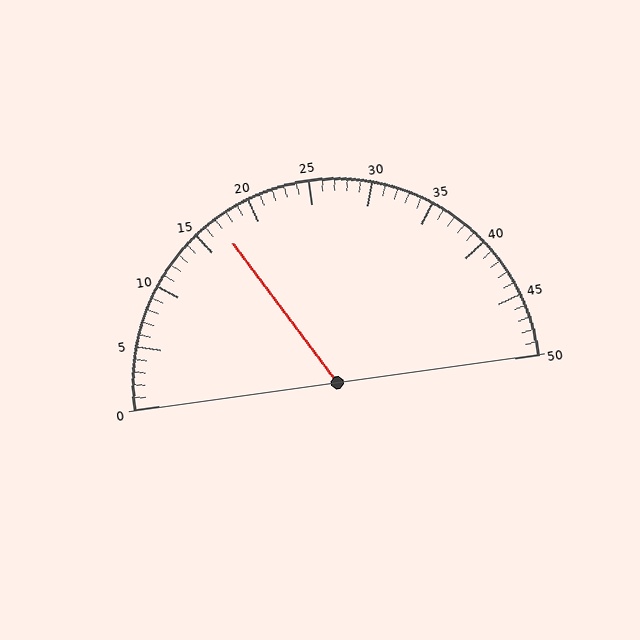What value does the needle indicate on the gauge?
The needle indicates approximately 17.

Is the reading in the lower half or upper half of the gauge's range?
The reading is in the lower half of the range (0 to 50).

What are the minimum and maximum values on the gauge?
The gauge ranges from 0 to 50.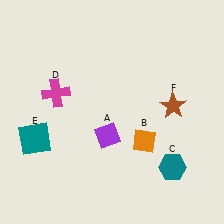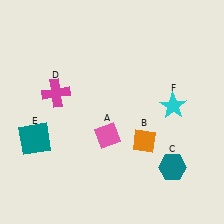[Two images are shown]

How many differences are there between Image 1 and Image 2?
There are 2 differences between the two images.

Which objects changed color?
A changed from purple to pink. F changed from brown to cyan.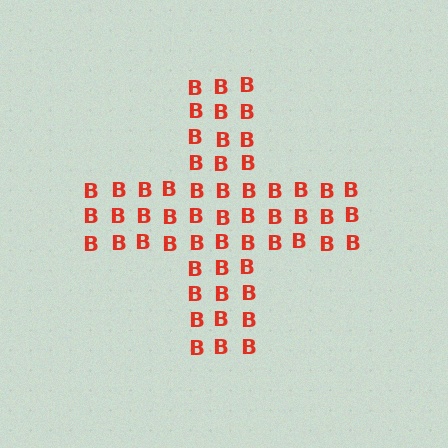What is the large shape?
The large shape is a cross.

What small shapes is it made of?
It is made of small letter B's.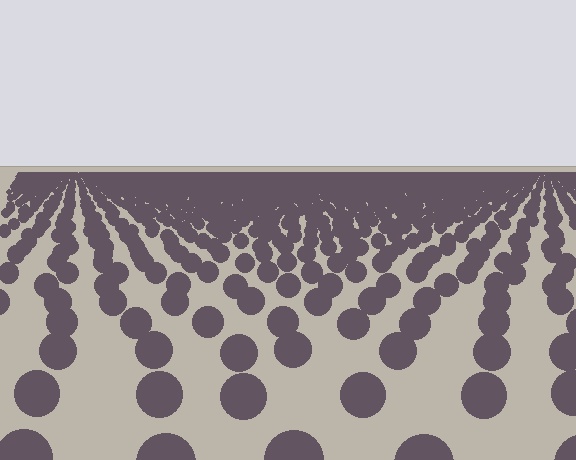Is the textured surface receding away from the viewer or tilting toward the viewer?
The surface is receding away from the viewer. Texture elements get smaller and denser toward the top.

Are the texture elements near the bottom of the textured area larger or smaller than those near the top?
Larger. Near the bottom, elements are closer to the viewer and appear at a bigger on-screen size.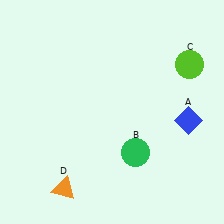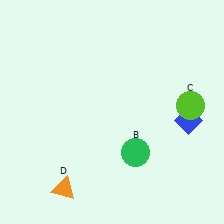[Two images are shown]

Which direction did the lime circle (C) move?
The lime circle (C) moved down.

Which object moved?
The lime circle (C) moved down.